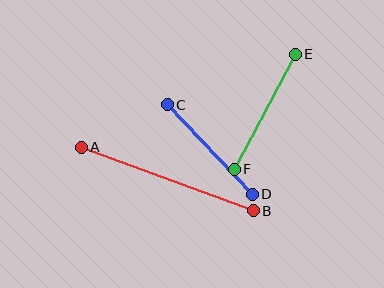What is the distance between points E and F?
The distance is approximately 130 pixels.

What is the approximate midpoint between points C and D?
The midpoint is at approximately (210, 150) pixels.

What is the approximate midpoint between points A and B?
The midpoint is at approximately (167, 179) pixels.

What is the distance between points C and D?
The distance is approximately 123 pixels.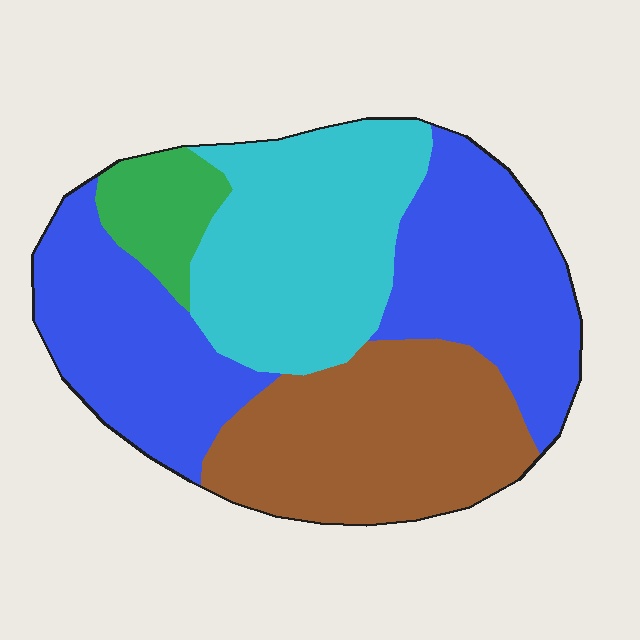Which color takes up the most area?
Blue, at roughly 40%.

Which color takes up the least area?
Green, at roughly 5%.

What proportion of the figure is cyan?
Cyan takes up about one quarter (1/4) of the figure.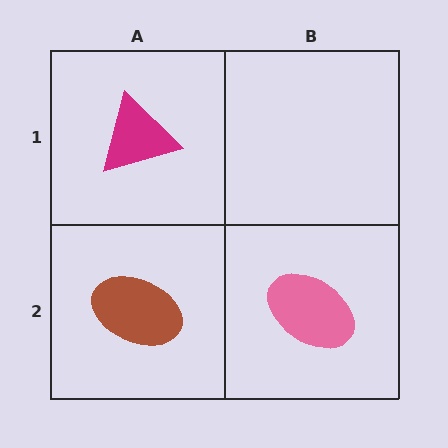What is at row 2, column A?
A brown ellipse.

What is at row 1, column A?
A magenta triangle.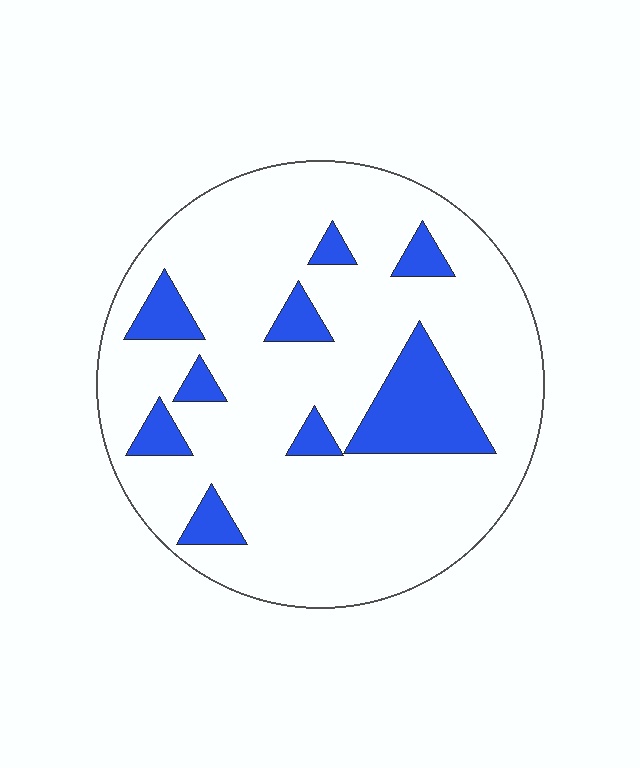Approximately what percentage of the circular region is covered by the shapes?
Approximately 15%.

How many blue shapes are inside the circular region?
9.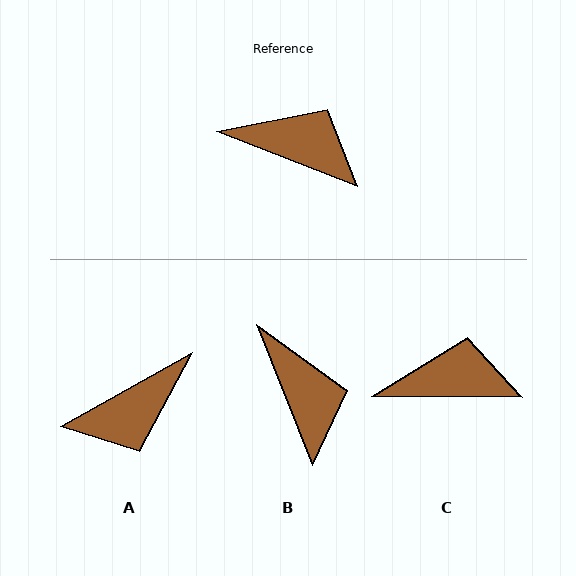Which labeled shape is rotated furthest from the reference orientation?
A, about 129 degrees away.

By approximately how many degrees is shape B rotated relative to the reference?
Approximately 47 degrees clockwise.